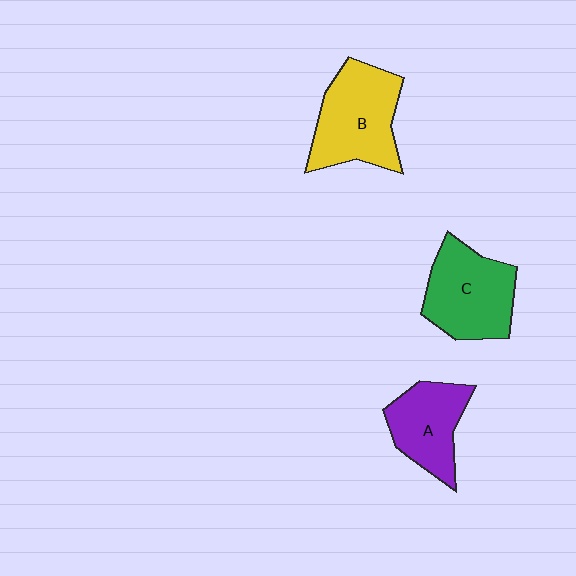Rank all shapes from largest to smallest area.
From largest to smallest: B (yellow), C (green), A (purple).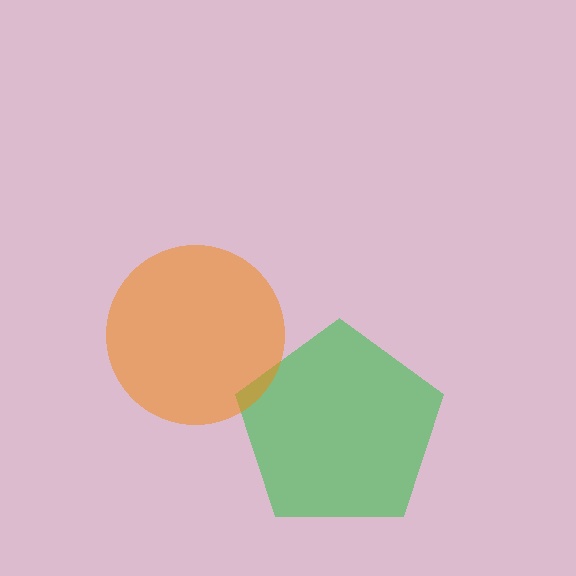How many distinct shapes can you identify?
There are 2 distinct shapes: a green pentagon, an orange circle.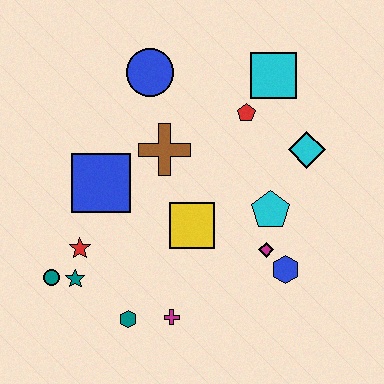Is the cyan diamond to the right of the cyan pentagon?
Yes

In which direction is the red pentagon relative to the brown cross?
The red pentagon is to the right of the brown cross.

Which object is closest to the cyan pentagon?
The magenta diamond is closest to the cyan pentagon.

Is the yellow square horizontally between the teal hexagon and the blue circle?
No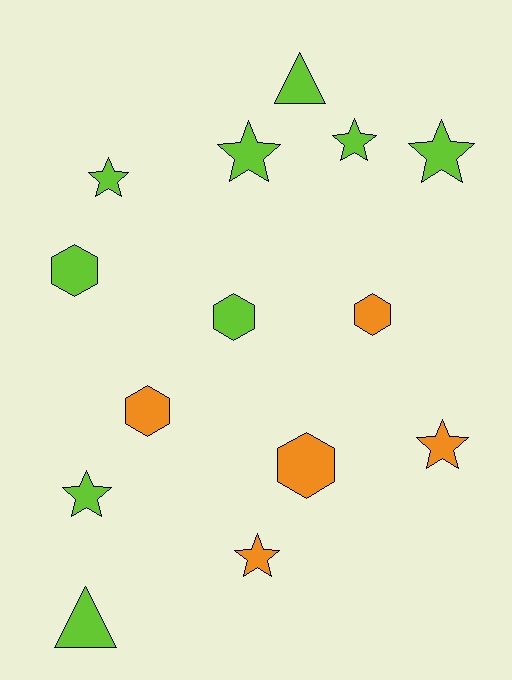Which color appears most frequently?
Lime, with 9 objects.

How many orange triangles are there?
There are no orange triangles.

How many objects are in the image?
There are 14 objects.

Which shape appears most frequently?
Star, with 7 objects.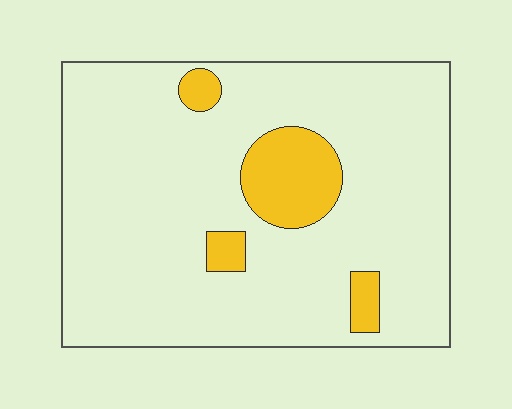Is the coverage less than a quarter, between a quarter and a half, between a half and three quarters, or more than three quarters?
Less than a quarter.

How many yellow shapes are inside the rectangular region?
4.